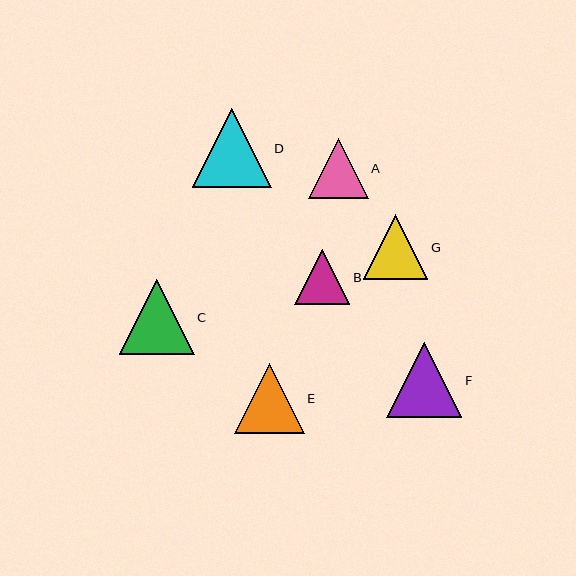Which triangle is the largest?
Triangle D is the largest with a size of approximately 79 pixels.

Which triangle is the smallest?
Triangle B is the smallest with a size of approximately 55 pixels.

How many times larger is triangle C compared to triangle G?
Triangle C is approximately 1.2 times the size of triangle G.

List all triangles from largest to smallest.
From largest to smallest: D, C, F, E, G, A, B.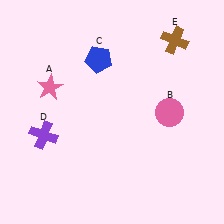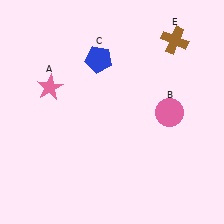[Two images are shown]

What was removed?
The purple cross (D) was removed in Image 2.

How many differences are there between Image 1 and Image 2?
There is 1 difference between the two images.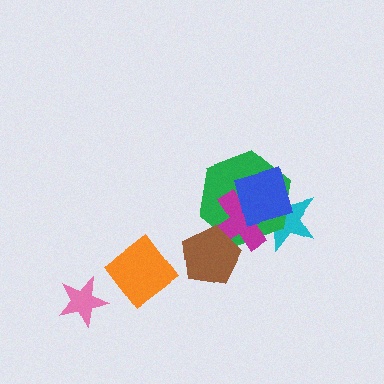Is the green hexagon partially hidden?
Yes, it is partially covered by another shape.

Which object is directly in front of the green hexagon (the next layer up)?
The magenta cross is directly in front of the green hexagon.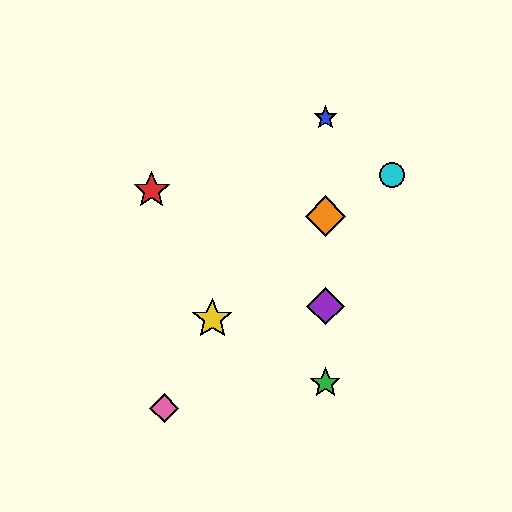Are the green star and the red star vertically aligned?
No, the green star is at x≈325 and the red star is at x≈152.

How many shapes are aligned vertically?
4 shapes (the blue star, the green star, the purple diamond, the orange diamond) are aligned vertically.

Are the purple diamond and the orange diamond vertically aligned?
Yes, both are at x≈325.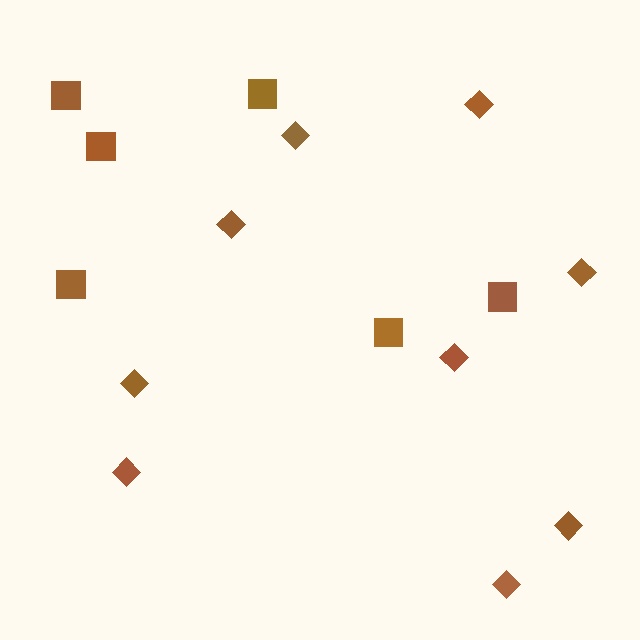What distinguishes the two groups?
There are 2 groups: one group of squares (6) and one group of diamonds (9).